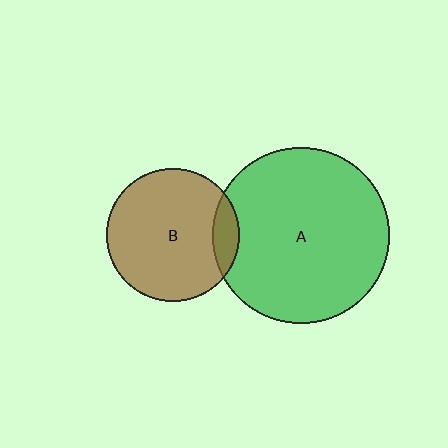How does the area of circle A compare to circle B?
Approximately 1.8 times.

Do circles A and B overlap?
Yes.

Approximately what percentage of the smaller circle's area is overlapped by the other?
Approximately 10%.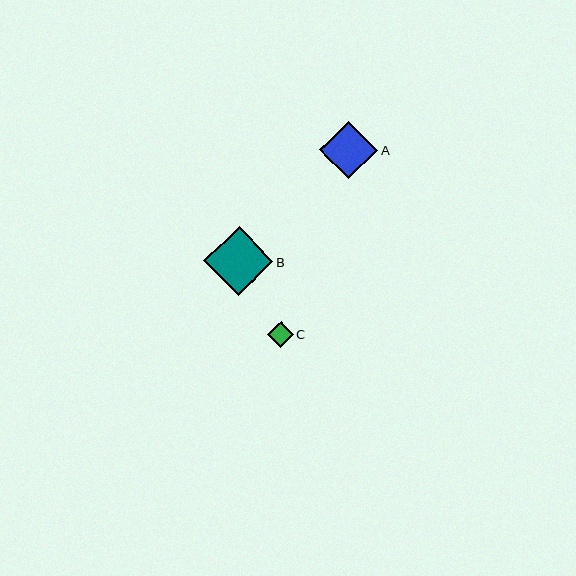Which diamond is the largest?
Diamond B is the largest with a size of approximately 69 pixels.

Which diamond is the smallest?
Diamond C is the smallest with a size of approximately 26 pixels.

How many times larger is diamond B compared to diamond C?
Diamond B is approximately 2.7 times the size of diamond C.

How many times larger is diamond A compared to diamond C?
Diamond A is approximately 2.2 times the size of diamond C.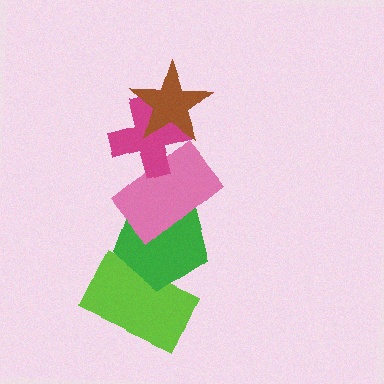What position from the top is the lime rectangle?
The lime rectangle is 5th from the top.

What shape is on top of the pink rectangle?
The magenta cross is on top of the pink rectangle.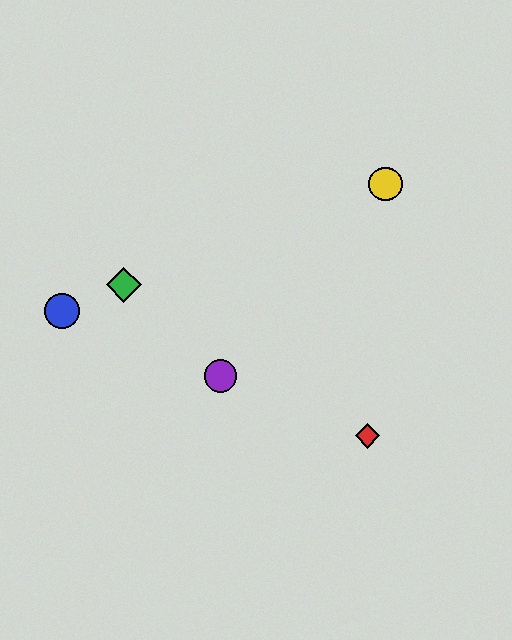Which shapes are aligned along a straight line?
The red diamond, the blue circle, the purple circle are aligned along a straight line.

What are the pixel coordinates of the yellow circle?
The yellow circle is at (385, 184).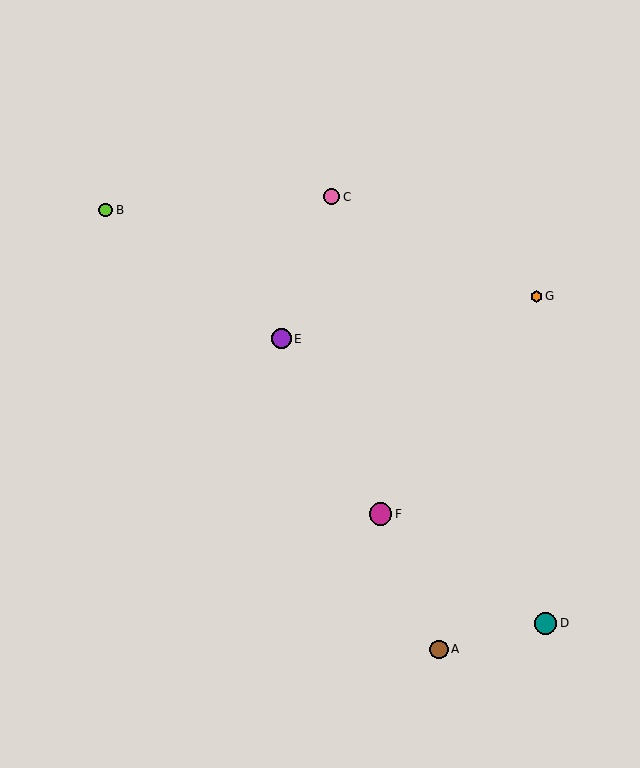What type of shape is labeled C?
Shape C is a pink circle.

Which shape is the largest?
The magenta circle (labeled F) is the largest.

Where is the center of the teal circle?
The center of the teal circle is at (546, 623).